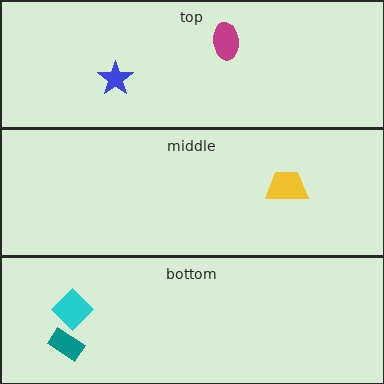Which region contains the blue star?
The top region.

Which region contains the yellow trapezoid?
The middle region.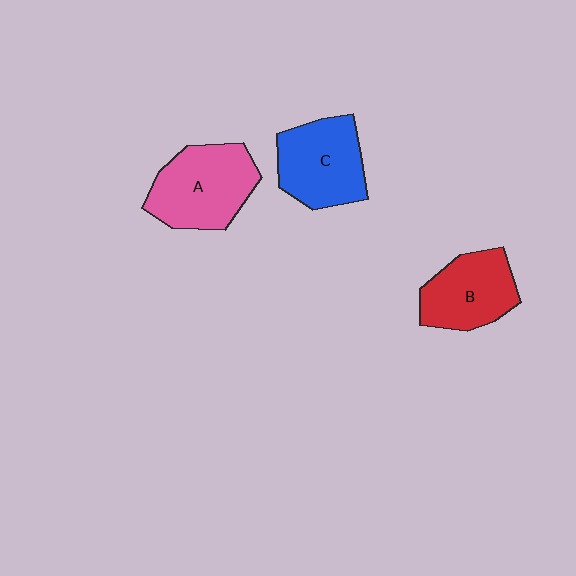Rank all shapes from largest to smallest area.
From largest to smallest: A (pink), C (blue), B (red).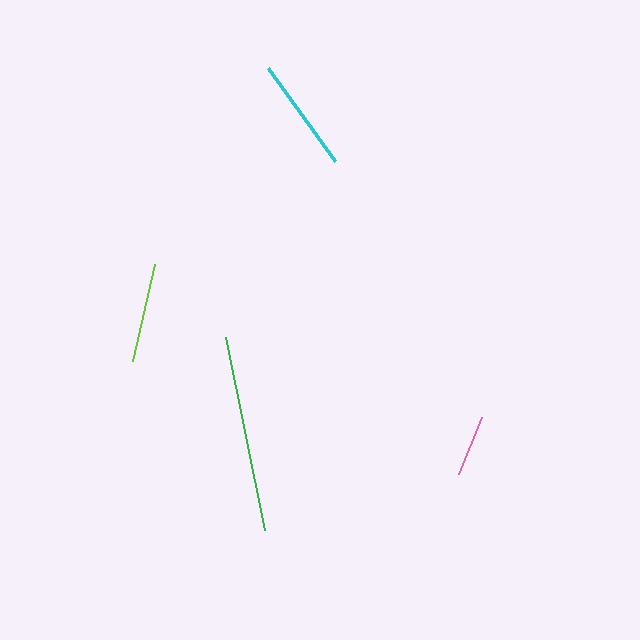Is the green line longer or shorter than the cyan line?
The green line is longer than the cyan line.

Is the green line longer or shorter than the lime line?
The green line is longer than the lime line.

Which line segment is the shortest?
The pink line is the shortest at approximately 61 pixels.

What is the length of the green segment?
The green segment is approximately 197 pixels long.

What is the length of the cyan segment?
The cyan segment is approximately 115 pixels long.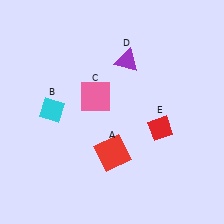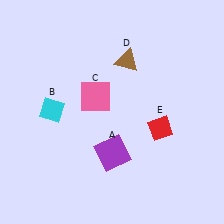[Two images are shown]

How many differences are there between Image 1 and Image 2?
There are 2 differences between the two images.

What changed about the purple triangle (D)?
In Image 1, D is purple. In Image 2, it changed to brown.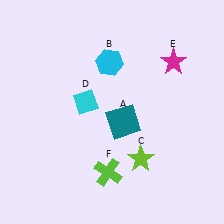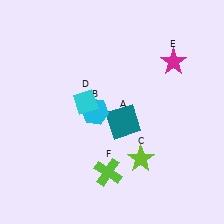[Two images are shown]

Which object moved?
The cyan hexagon (B) moved down.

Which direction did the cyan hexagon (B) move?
The cyan hexagon (B) moved down.